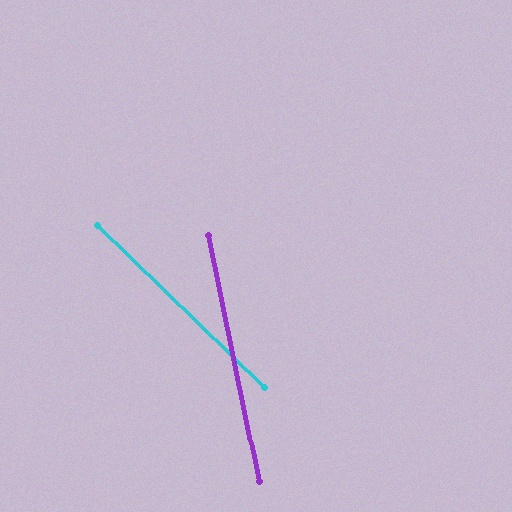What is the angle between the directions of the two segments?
Approximately 34 degrees.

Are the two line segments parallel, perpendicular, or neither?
Neither parallel nor perpendicular — they differ by about 34°.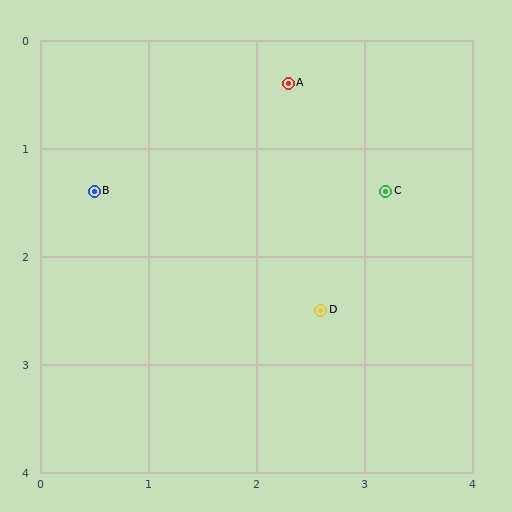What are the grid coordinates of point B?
Point B is at approximately (0.5, 1.4).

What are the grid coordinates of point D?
Point D is at approximately (2.6, 2.5).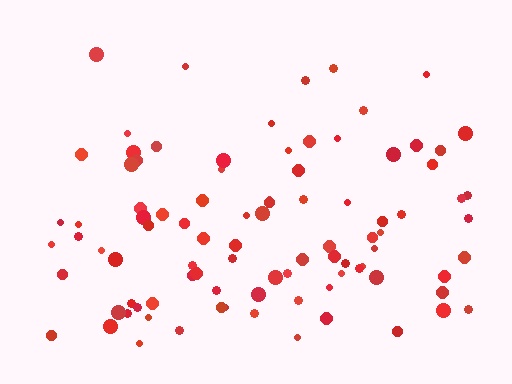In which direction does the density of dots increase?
From top to bottom, with the bottom side densest.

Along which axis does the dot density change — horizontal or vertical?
Vertical.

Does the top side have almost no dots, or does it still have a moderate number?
Still a moderate number, just noticeably fewer than the bottom.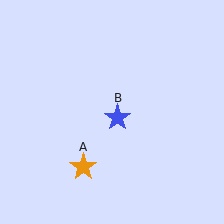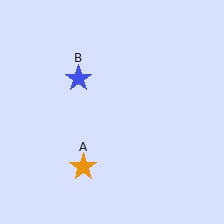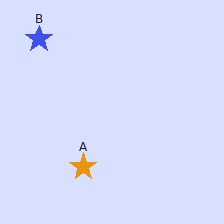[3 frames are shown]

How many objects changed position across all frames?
1 object changed position: blue star (object B).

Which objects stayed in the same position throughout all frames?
Orange star (object A) remained stationary.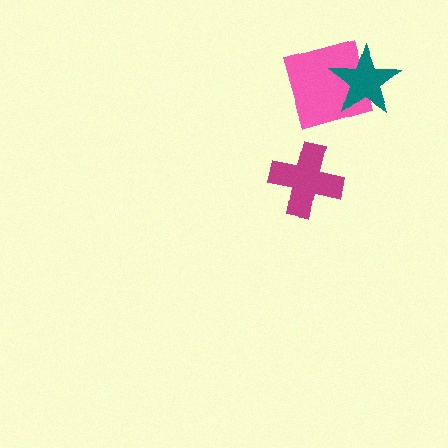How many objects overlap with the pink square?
1 object overlaps with the pink square.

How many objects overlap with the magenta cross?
0 objects overlap with the magenta cross.